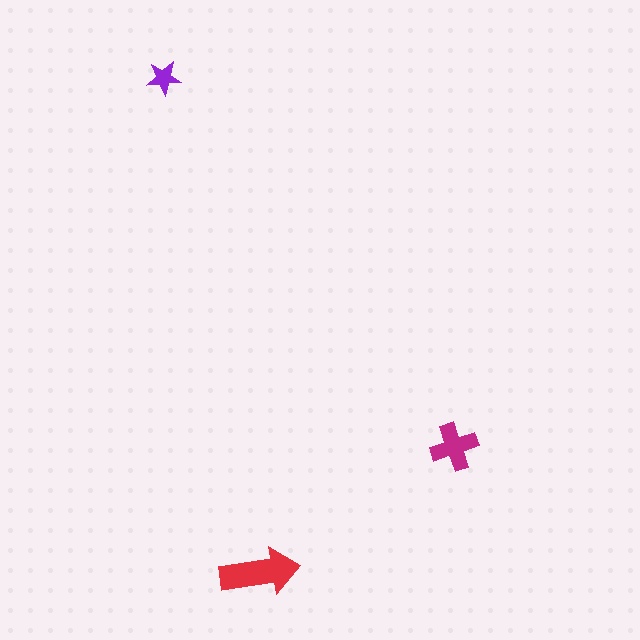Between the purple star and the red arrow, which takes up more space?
The red arrow.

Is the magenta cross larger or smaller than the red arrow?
Smaller.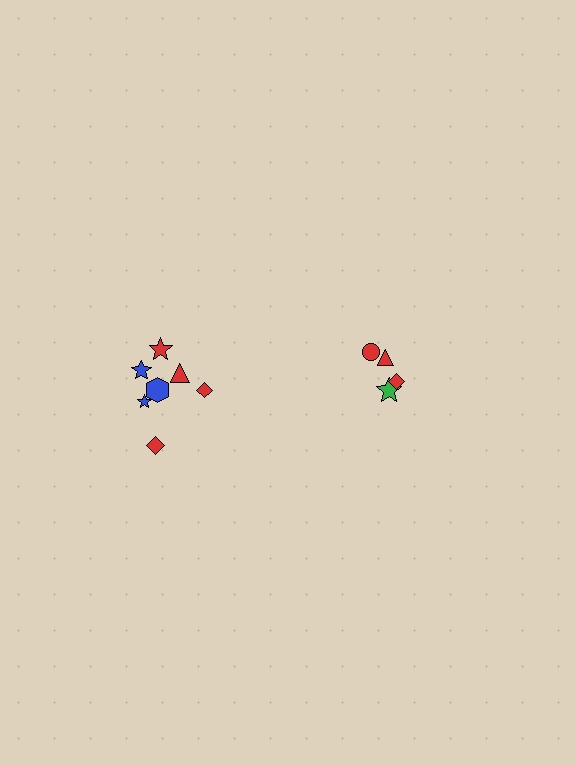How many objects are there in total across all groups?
There are 11 objects.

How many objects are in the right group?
There are 4 objects.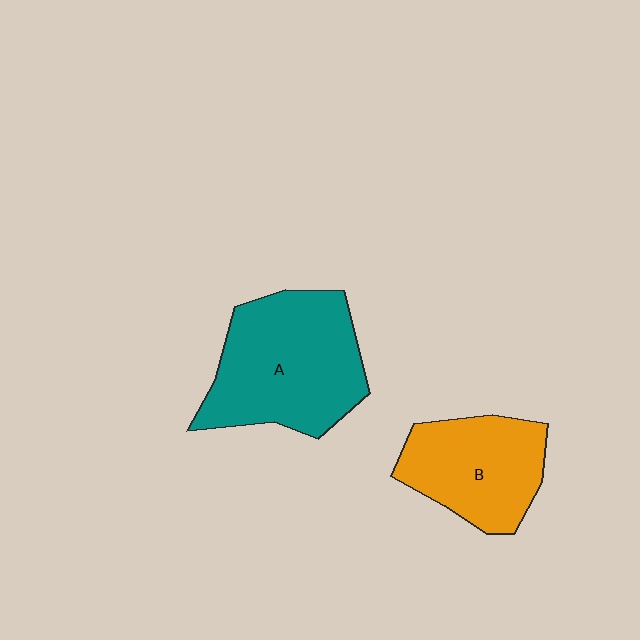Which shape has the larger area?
Shape A (teal).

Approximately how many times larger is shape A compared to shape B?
Approximately 1.4 times.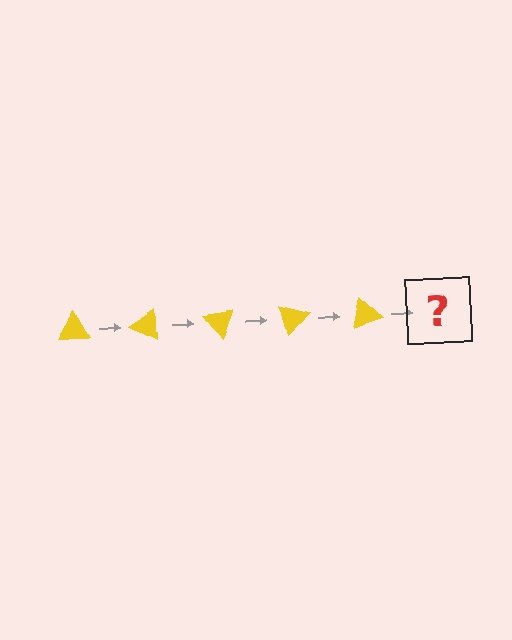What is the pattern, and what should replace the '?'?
The pattern is that the triangle rotates 25 degrees each step. The '?' should be a yellow triangle rotated 125 degrees.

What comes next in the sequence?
The next element should be a yellow triangle rotated 125 degrees.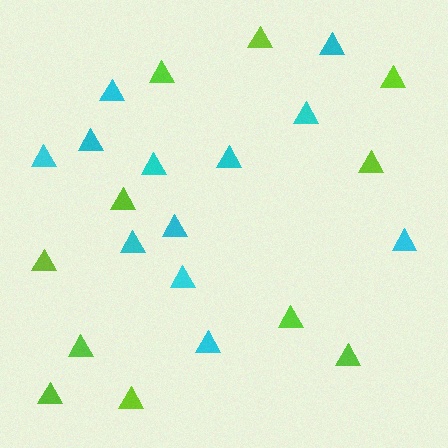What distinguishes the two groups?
There are 2 groups: one group of cyan triangles (12) and one group of lime triangles (11).